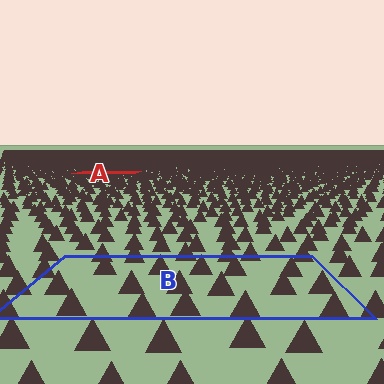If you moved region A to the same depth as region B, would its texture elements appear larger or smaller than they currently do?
They would appear larger. At a closer depth, the same texture elements are projected at a bigger on-screen size.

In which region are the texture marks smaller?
The texture marks are smaller in region A, because it is farther away.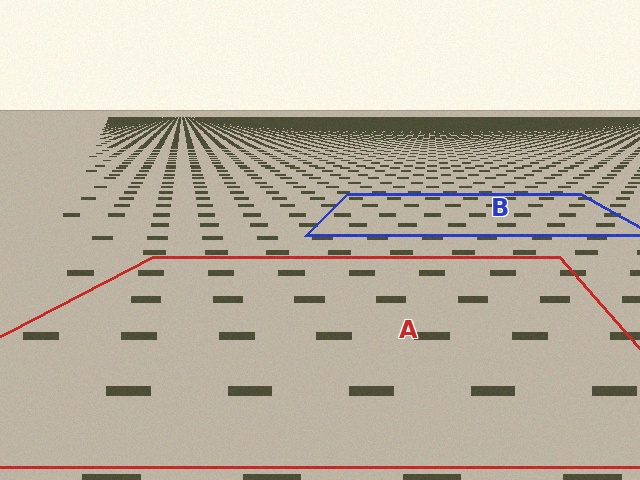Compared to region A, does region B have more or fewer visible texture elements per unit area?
Region B has more texture elements per unit area — they are packed more densely because it is farther away.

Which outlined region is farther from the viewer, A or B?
Region B is farther from the viewer — the texture elements inside it appear smaller and more densely packed.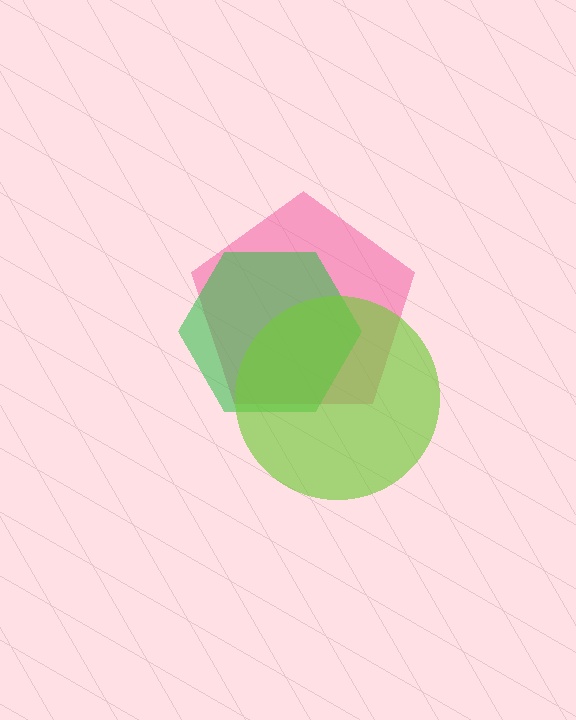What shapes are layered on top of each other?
The layered shapes are: a pink pentagon, a green hexagon, a lime circle.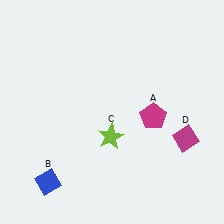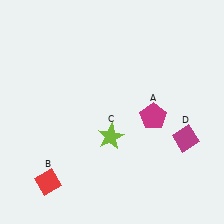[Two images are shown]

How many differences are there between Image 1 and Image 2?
There is 1 difference between the two images.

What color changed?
The diamond (B) changed from blue in Image 1 to red in Image 2.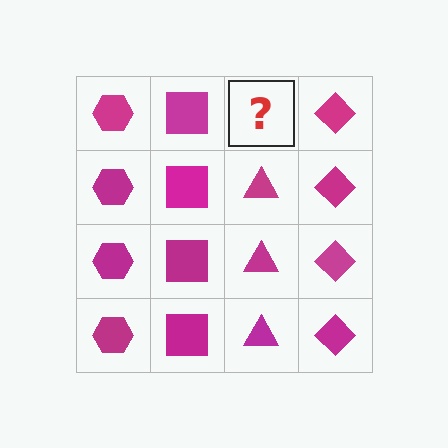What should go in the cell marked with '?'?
The missing cell should contain a magenta triangle.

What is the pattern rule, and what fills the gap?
The rule is that each column has a consistent shape. The gap should be filled with a magenta triangle.